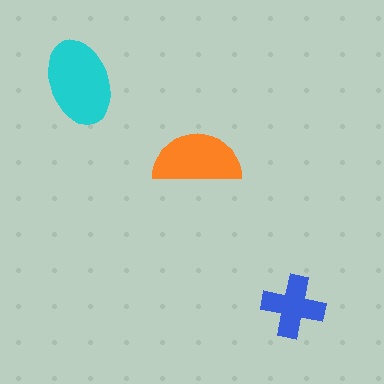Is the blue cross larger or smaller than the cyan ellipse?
Smaller.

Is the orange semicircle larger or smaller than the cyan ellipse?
Smaller.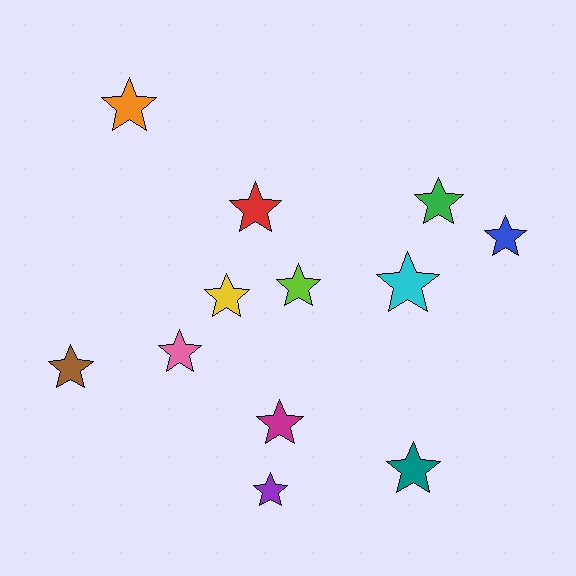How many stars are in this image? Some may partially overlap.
There are 12 stars.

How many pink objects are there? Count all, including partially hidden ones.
There is 1 pink object.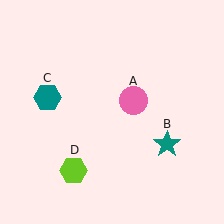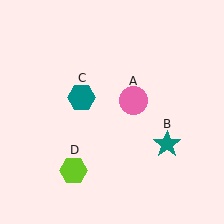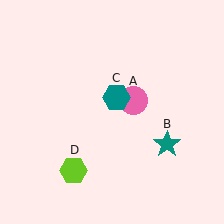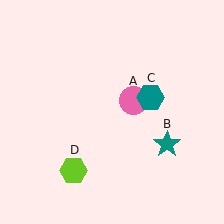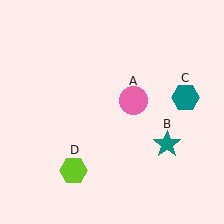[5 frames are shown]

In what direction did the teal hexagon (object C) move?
The teal hexagon (object C) moved right.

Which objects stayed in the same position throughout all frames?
Pink circle (object A) and teal star (object B) and lime hexagon (object D) remained stationary.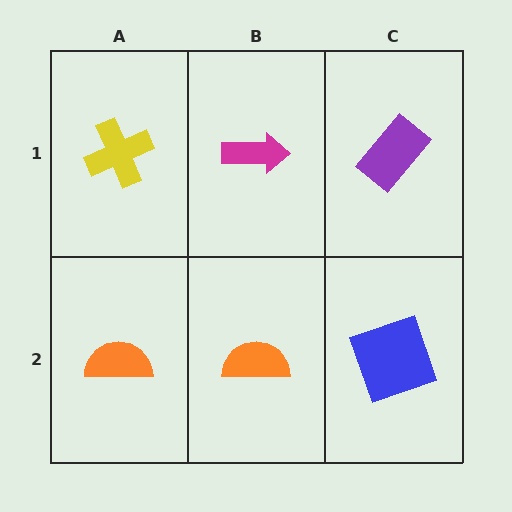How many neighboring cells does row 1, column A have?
2.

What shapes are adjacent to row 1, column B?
An orange semicircle (row 2, column B), a yellow cross (row 1, column A), a purple rectangle (row 1, column C).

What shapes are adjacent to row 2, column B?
A magenta arrow (row 1, column B), an orange semicircle (row 2, column A), a blue square (row 2, column C).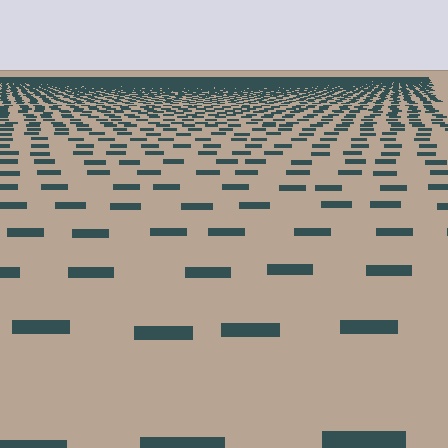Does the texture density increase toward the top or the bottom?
Density increases toward the top.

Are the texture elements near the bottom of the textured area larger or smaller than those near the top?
Larger. Near the bottom, elements are closer to the viewer and appear at a bigger on-screen size.